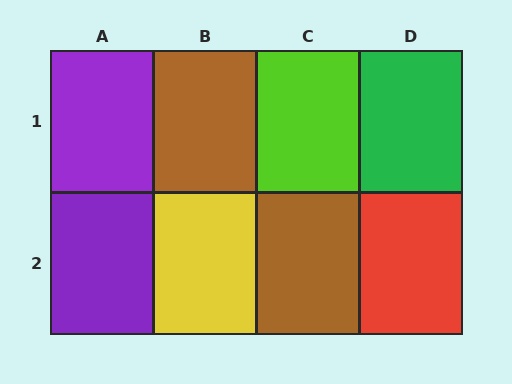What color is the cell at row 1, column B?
Brown.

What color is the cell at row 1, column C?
Lime.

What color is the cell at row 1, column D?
Green.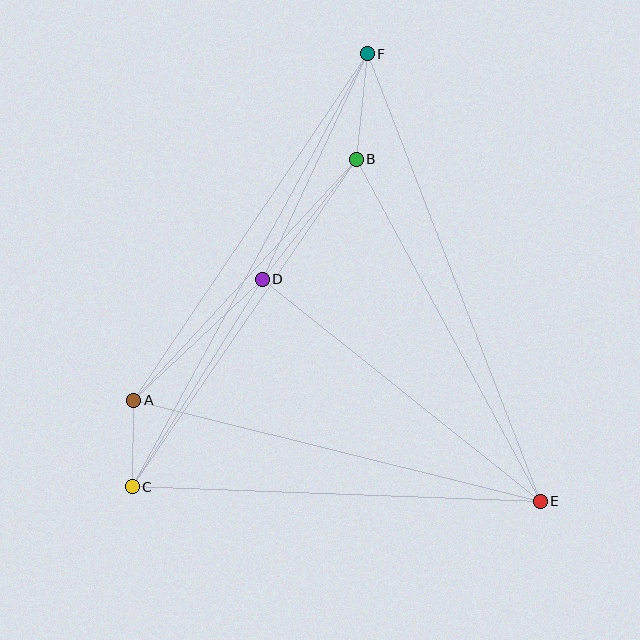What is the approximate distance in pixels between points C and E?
The distance between C and E is approximately 409 pixels.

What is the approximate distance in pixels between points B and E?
The distance between B and E is approximately 389 pixels.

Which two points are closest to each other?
Points A and C are closest to each other.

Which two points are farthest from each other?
Points C and F are farthest from each other.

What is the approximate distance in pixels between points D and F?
The distance between D and F is approximately 249 pixels.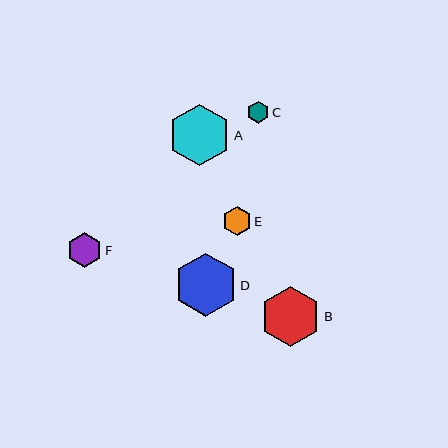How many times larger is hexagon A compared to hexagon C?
Hexagon A is approximately 2.8 times the size of hexagon C.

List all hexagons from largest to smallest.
From largest to smallest: D, A, B, F, E, C.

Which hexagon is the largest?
Hexagon D is the largest with a size of approximately 63 pixels.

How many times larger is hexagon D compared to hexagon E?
Hexagon D is approximately 2.2 times the size of hexagon E.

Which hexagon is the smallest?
Hexagon C is the smallest with a size of approximately 22 pixels.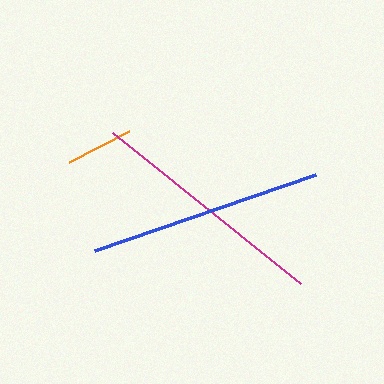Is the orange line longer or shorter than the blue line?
The blue line is longer than the orange line.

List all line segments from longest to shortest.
From longest to shortest: magenta, blue, orange.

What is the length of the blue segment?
The blue segment is approximately 234 pixels long.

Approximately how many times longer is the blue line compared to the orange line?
The blue line is approximately 3.4 times the length of the orange line.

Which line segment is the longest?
The magenta line is the longest at approximately 240 pixels.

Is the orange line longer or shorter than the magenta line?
The magenta line is longer than the orange line.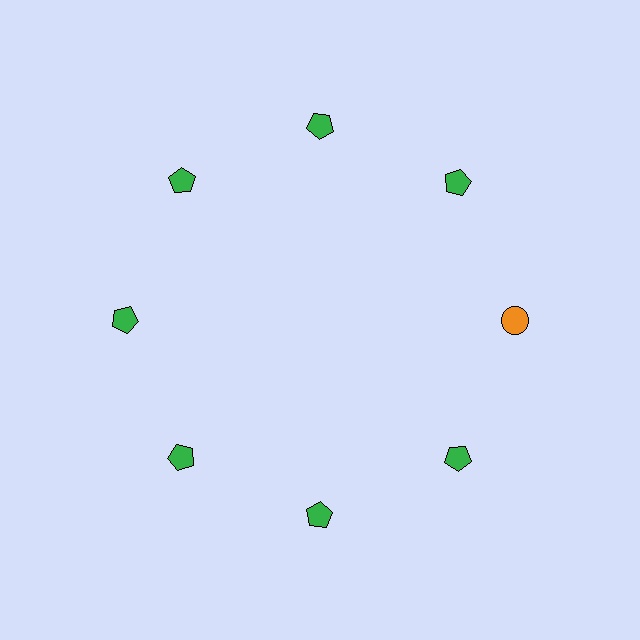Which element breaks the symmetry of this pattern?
The orange circle at roughly the 3 o'clock position breaks the symmetry. All other shapes are green pentagons.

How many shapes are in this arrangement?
There are 8 shapes arranged in a ring pattern.